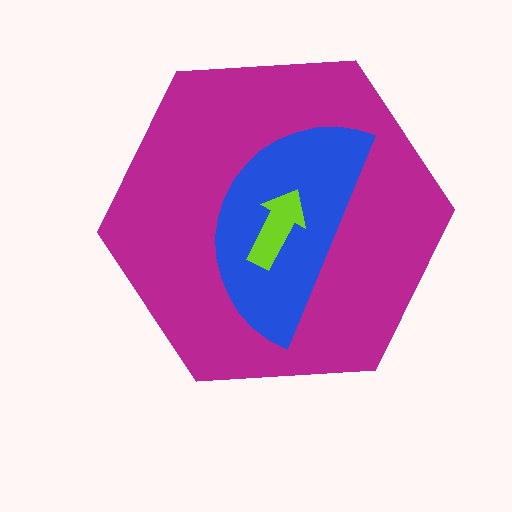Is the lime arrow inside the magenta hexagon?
Yes.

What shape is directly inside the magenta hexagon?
The blue semicircle.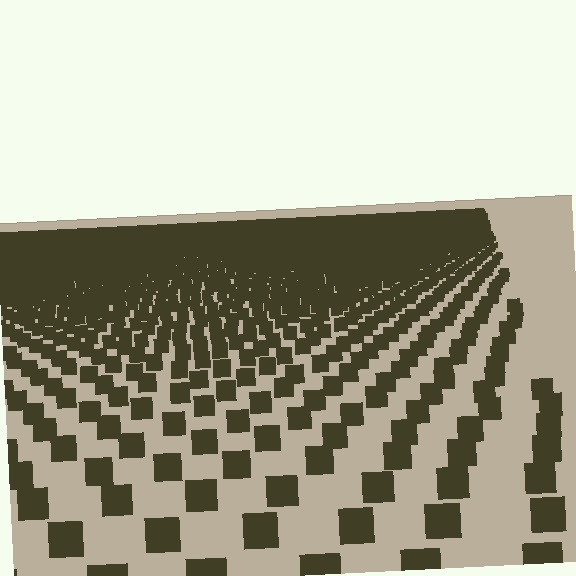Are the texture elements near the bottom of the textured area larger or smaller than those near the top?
Larger. Near the bottom, elements are closer to the viewer and appear at a bigger on-screen size.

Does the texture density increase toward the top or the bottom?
Density increases toward the top.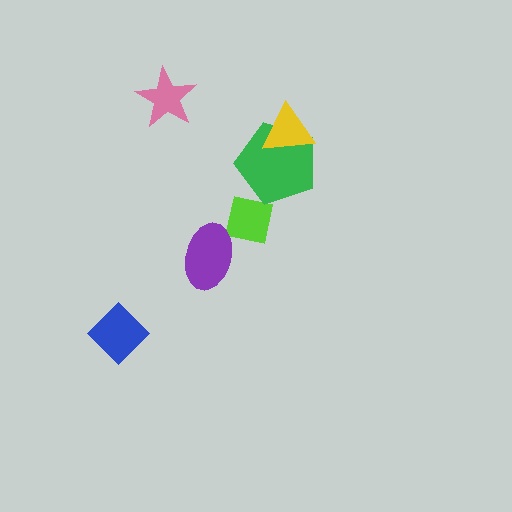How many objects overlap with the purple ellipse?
1 object overlaps with the purple ellipse.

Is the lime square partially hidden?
Yes, it is partially covered by another shape.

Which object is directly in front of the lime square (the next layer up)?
The green pentagon is directly in front of the lime square.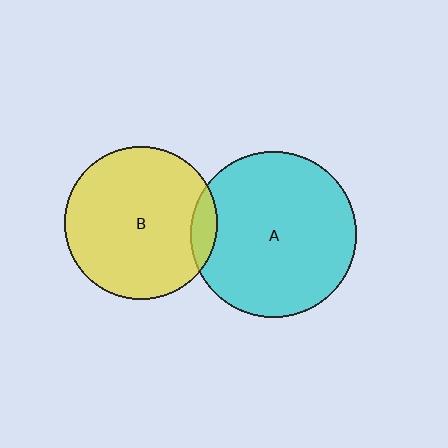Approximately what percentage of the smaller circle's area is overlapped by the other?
Approximately 10%.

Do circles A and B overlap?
Yes.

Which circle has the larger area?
Circle A (cyan).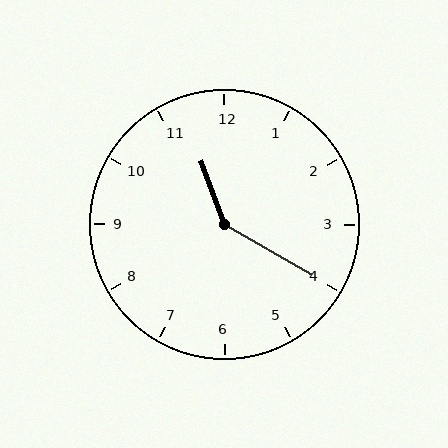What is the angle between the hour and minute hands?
Approximately 140 degrees.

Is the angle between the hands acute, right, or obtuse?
It is obtuse.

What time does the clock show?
11:20.